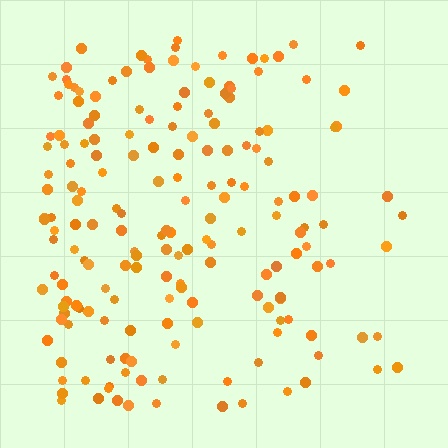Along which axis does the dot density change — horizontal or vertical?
Horizontal.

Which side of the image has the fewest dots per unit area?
The right.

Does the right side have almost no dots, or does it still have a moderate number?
Still a moderate number, just noticeably fewer than the left.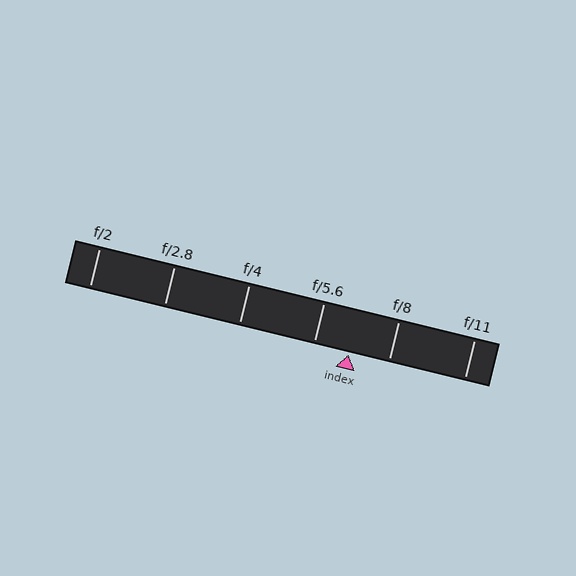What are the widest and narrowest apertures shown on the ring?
The widest aperture shown is f/2 and the narrowest is f/11.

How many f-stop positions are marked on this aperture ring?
There are 6 f-stop positions marked.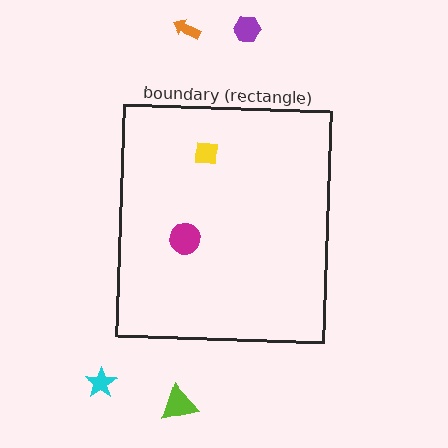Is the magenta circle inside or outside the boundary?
Inside.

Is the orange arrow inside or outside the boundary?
Outside.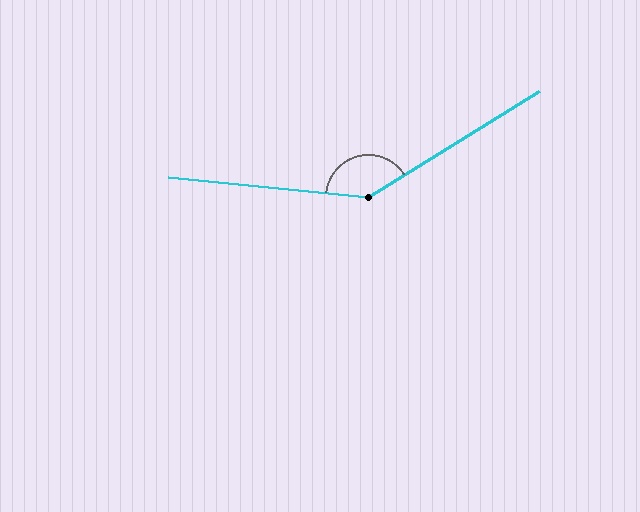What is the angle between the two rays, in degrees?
Approximately 143 degrees.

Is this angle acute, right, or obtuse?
It is obtuse.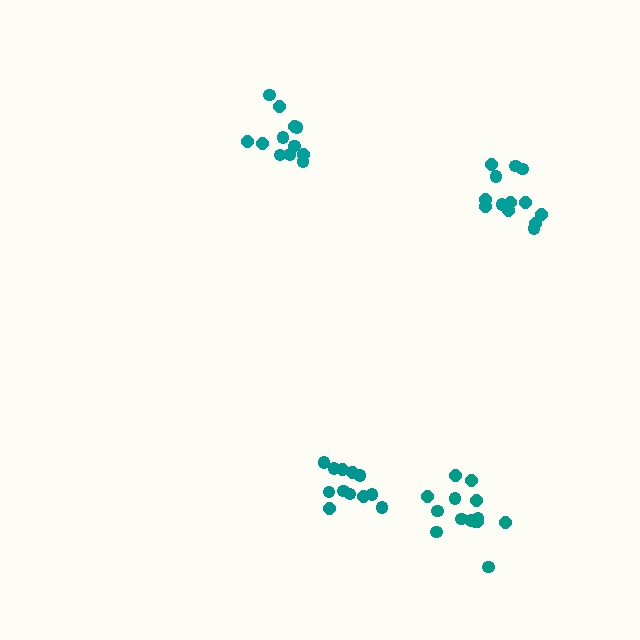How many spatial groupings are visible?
There are 4 spatial groupings.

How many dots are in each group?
Group 1: 12 dots, Group 2: 13 dots, Group 3: 12 dots, Group 4: 14 dots (51 total).